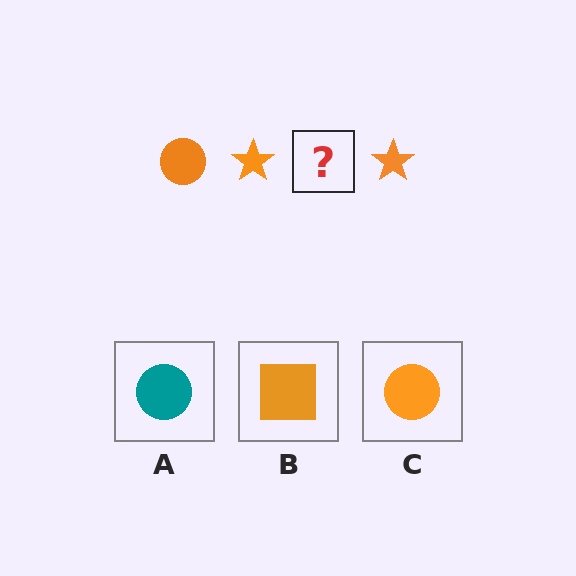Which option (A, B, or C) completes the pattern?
C.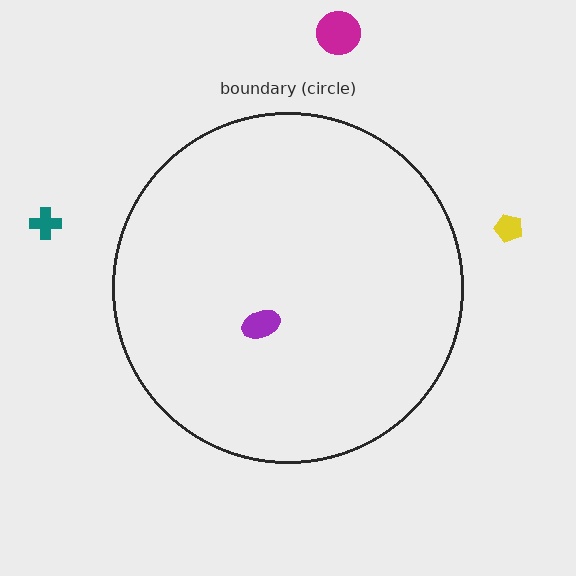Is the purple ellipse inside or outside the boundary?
Inside.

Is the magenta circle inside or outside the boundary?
Outside.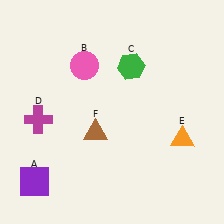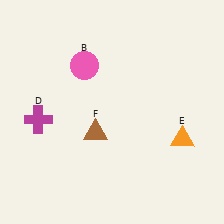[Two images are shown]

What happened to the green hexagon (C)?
The green hexagon (C) was removed in Image 2. It was in the top-right area of Image 1.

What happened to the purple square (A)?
The purple square (A) was removed in Image 2. It was in the bottom-left area of Image 1.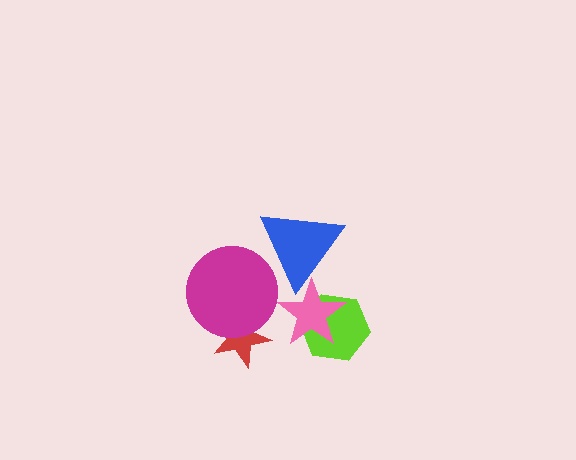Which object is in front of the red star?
The magenta circle is in front of the red star.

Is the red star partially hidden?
Yes, it is partially covered by another shape.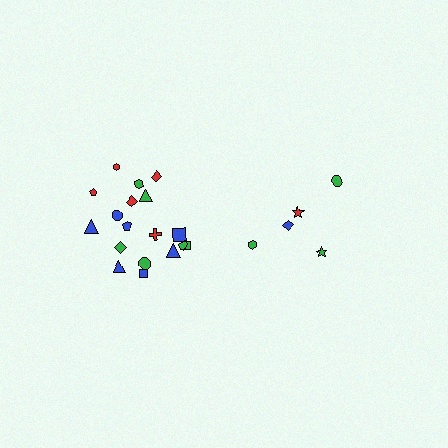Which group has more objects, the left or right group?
The left group.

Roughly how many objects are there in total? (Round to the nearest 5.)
Roughly 25 objects in total.